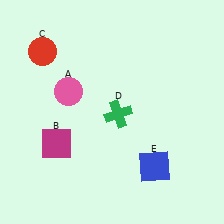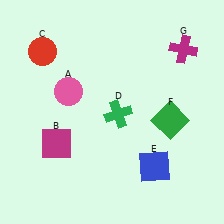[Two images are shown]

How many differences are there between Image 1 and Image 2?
There are 2 differences between the two images.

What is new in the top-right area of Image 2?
A magenta cross (G) was added in the top-right area of Image 2.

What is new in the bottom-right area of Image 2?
A green square (F) was added in the bottom-right area of Image 2.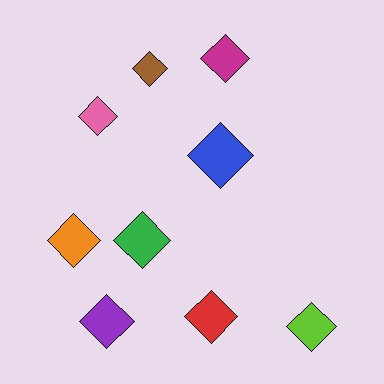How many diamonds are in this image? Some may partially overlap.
There are 9 diamonds.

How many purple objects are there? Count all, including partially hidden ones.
There is 1 purple object.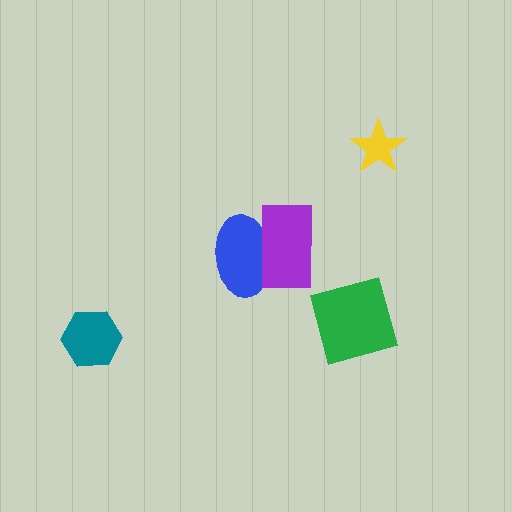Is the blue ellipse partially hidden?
Yes, it is partially covered by another shape.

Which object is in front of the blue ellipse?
The purple rectangle is in front of the blue ellipse.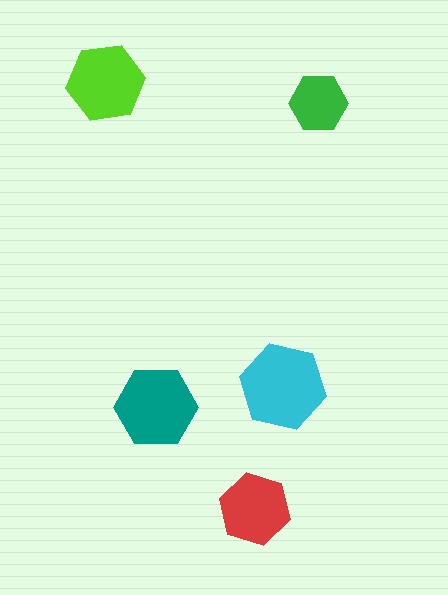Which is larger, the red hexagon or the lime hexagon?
The lime one.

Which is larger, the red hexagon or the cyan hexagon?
The cyan one.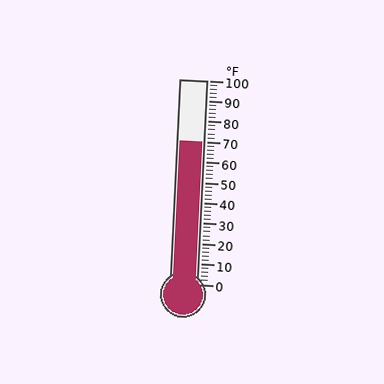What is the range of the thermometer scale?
The thermometer scale ranges from 0°F to 100°F.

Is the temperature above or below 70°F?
The temperature is at 70°F.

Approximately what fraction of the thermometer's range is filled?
The thermometer is filled to approximately 70% of its range.